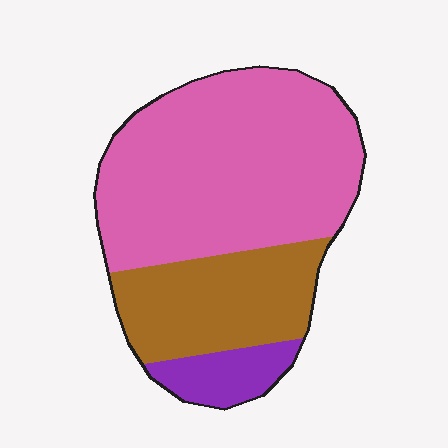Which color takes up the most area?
Pink, at roughly 60%.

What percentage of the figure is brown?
Brown covers roughly 30% of the figure.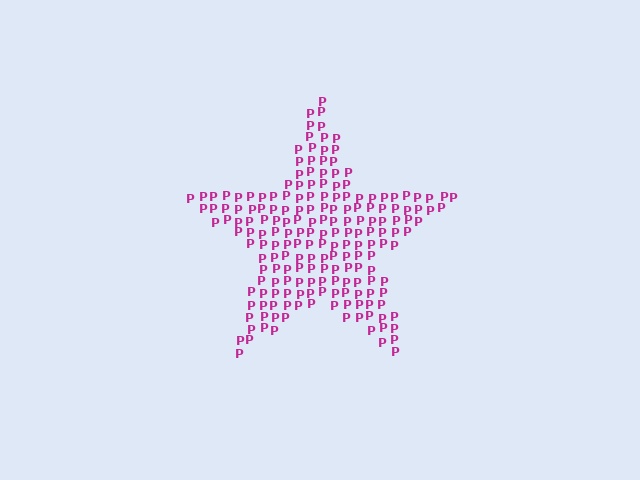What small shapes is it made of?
It is made of small letter P's.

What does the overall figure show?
The overall figure shows a star.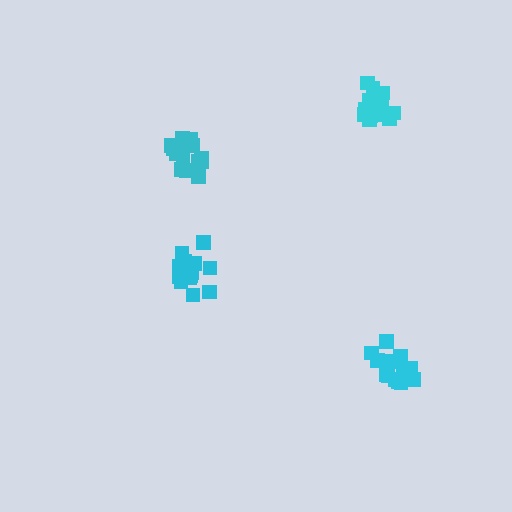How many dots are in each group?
Group 1: 15 dots, Group 2: 18 dots, Group 3: 17 dots, Group 4: 15 dots (65 total).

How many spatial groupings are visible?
There are 4 spatial groupings.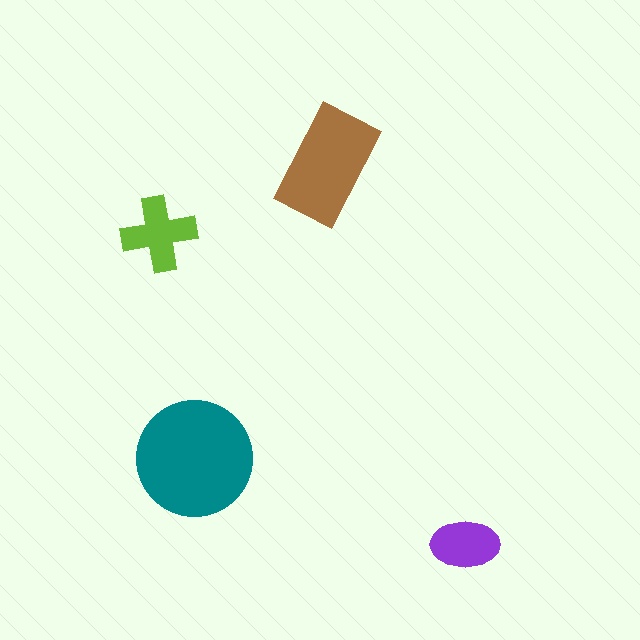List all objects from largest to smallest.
The teal circle, the brown rectangle, the lime cross, the purple ellipse.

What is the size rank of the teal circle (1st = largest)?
1st.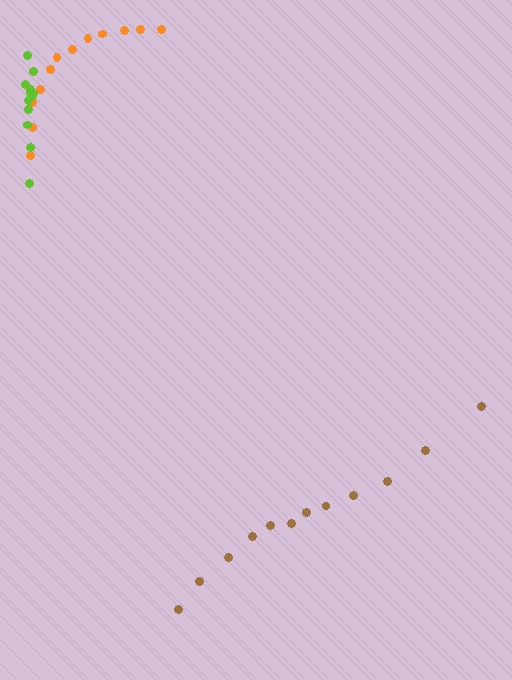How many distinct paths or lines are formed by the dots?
There are 3 distinct paths.